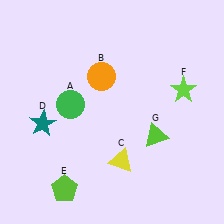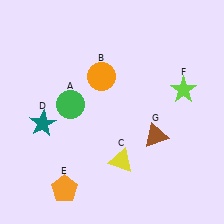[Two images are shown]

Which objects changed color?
E changed from lime to orange. G changed from lime to brown.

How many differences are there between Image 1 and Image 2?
There are 2 differences between the two images.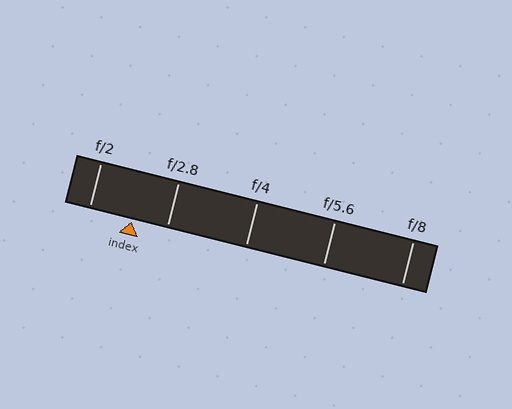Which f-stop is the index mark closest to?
The index mark is closest to f/2.8.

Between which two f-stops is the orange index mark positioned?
The index mark is between f/2 and f/2.8.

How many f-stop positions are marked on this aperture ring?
There are 5 f-stop positions marked.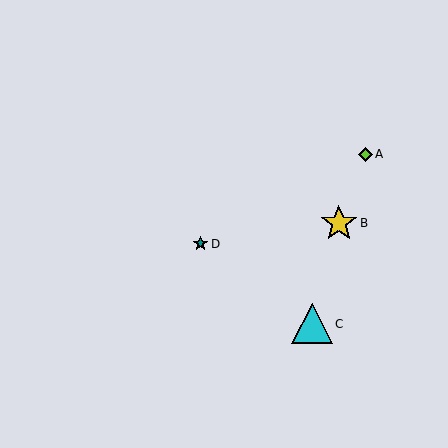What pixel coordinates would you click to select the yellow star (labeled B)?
Click at (339, 223) to select the yellow star B.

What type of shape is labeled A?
Shape A is a lime diamond.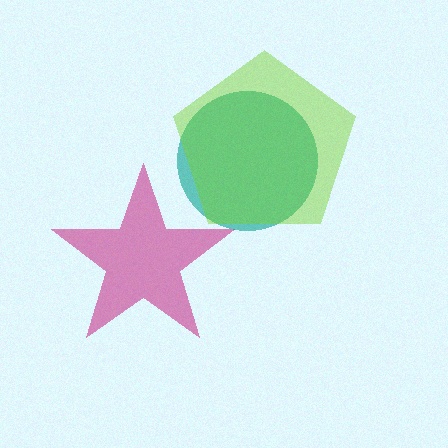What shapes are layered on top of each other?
The layered shapes are: a magenta star, a teal circle, a lime pentagon.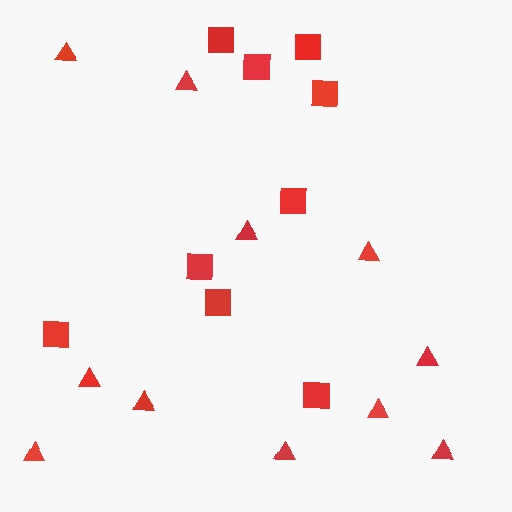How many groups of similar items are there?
There are 2 groups: one group of squares (9) and one group of triangles (11).